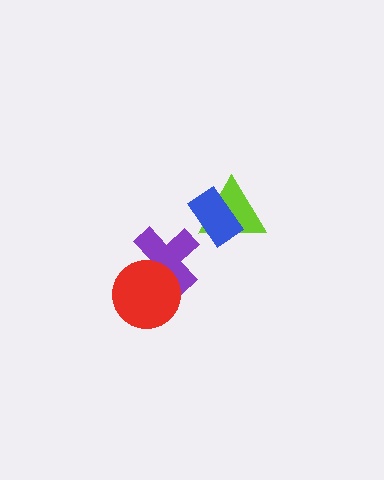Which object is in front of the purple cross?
The red circle is in front of the purple cross.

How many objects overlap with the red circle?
1 object overlaps with the red circle.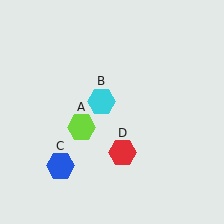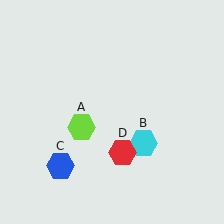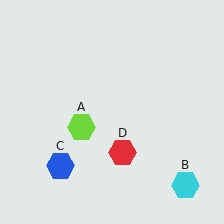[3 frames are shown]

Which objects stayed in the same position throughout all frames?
Lime hexagon (object A) and blue hexagon (object C) and red hexagon (object D) remained stationary.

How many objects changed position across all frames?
1 object changed position: cyan hexagon (object B).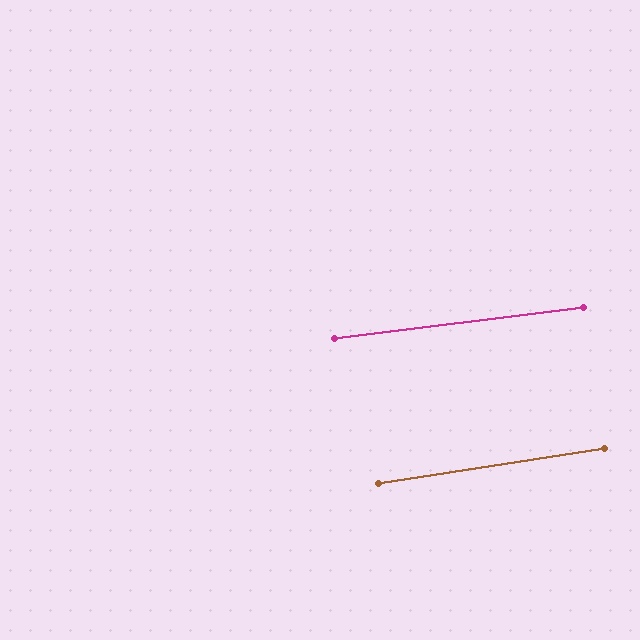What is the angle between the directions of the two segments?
Approximately 2 degrees.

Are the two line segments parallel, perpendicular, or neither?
Parallel — their directions differ by only 1.6°.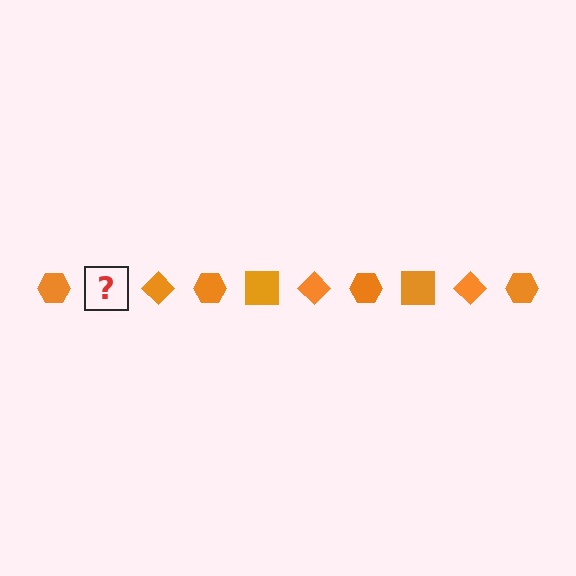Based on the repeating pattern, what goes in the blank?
The blank should be an orange square.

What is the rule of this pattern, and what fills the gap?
The rule is that the pattern cycles through hexagon, square, diamond shapes in orange. The gap should be filled with an orange square.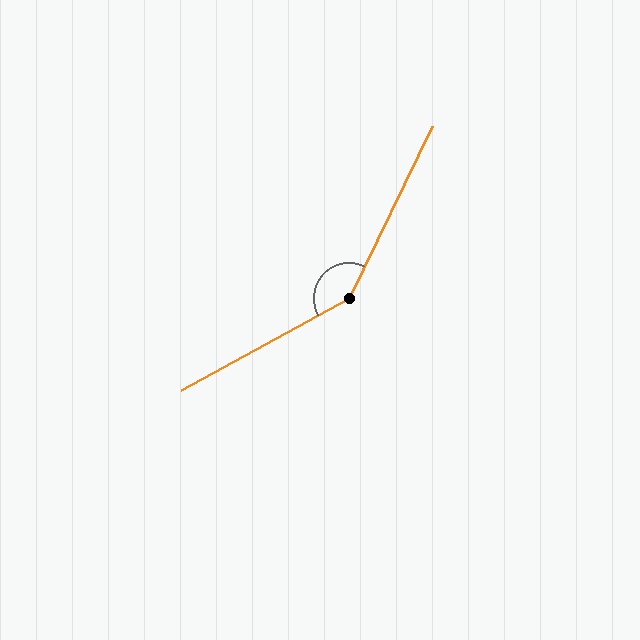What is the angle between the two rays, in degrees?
Approximately 145 degrees.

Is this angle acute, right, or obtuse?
It is obtuse.